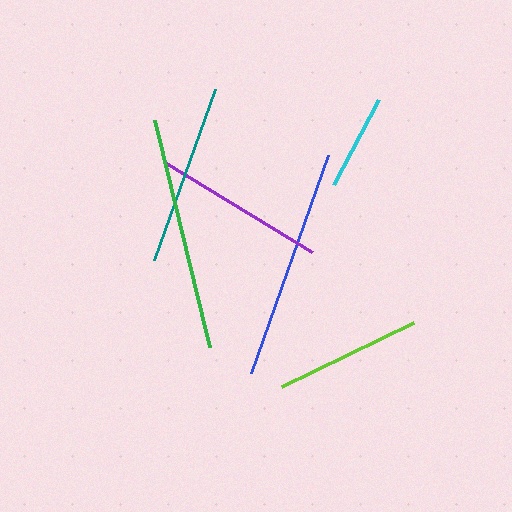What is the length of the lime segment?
The lime segment is approximately 147 pixels long.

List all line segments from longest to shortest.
From longest to shortest: green, blue, teal, purple, lime, cyan.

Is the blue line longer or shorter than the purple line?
The blue line is longer than the purple line.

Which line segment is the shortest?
The cyan line is the shortest at approximately 96 pixels.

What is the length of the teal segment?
The teal segment is approximately 181 pixels long.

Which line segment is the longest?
The green line is the longest at approximately 234 pixels.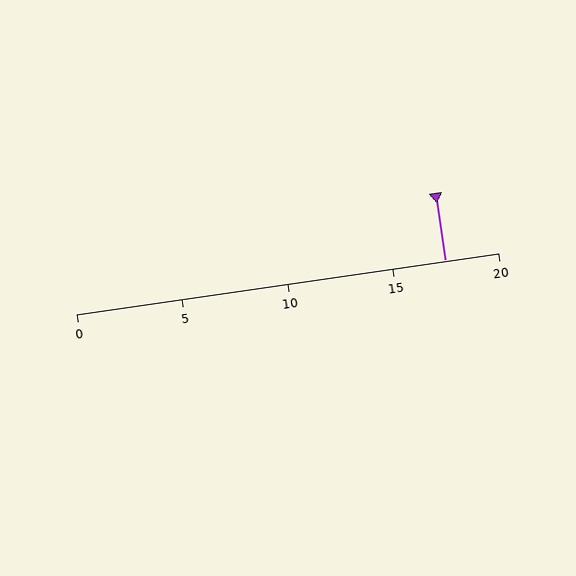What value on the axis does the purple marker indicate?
The marker indicates approximately 17.5.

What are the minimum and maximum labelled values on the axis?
The axis runs from 0 to 20.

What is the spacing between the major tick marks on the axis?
The major ticks are spaced 5 apart.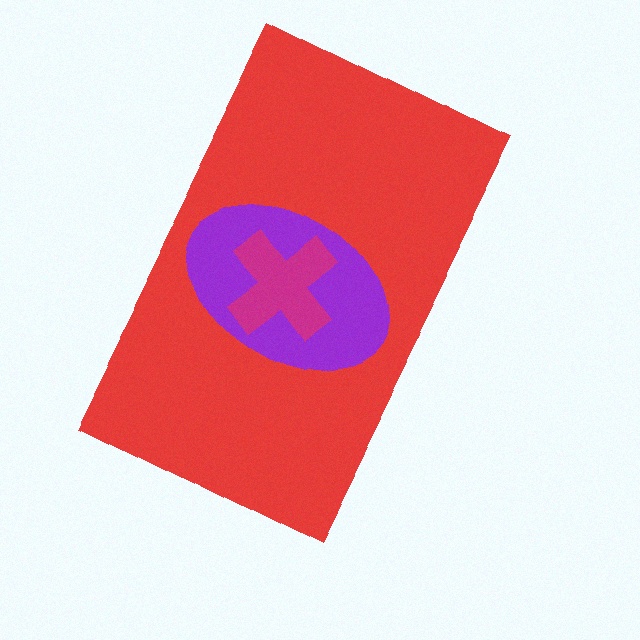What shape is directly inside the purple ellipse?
The magenta cross.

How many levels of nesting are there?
3.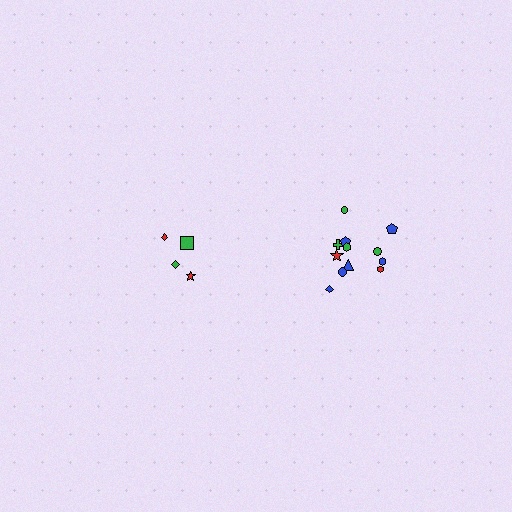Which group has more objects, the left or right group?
The right group.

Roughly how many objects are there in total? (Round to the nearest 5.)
Roughly 15 objects in total.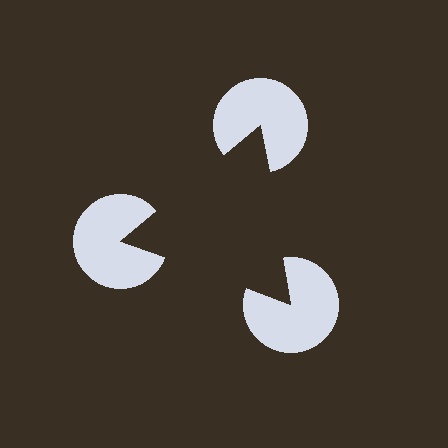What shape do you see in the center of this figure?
An illusory triangle — its edges are inferred from the aligned wedge cuts in the pac-man discs, not physically drawn.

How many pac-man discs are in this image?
There are 3 — one at each vertex of the illusory triangle.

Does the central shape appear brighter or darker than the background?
It typically appears slightly darker than the background, even though no actual brightness change is drawn.